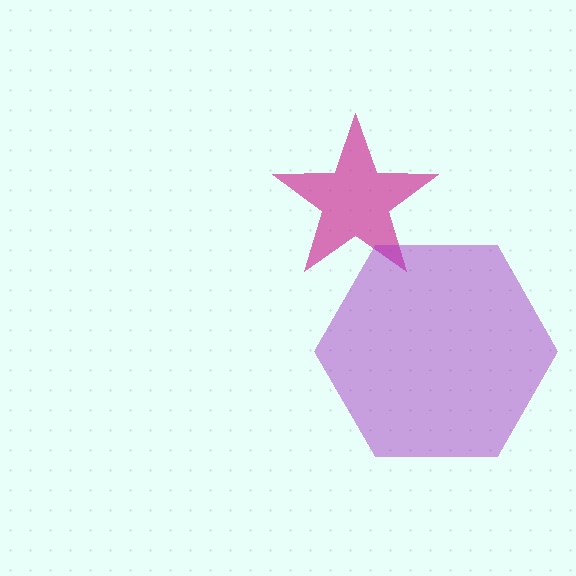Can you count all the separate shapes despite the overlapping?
Yes, there are 2 separate shapes.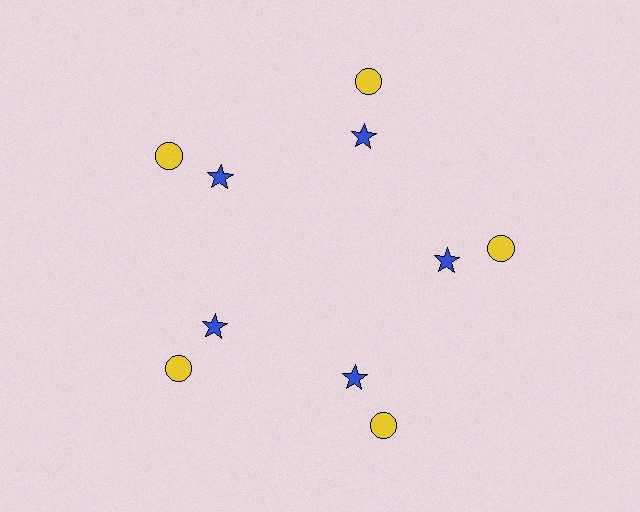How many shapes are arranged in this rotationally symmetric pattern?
There are 10 shapes, arranged in 5 groups of 2.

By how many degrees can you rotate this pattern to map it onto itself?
The pattern maps onto itself every 72 degrees of rotation.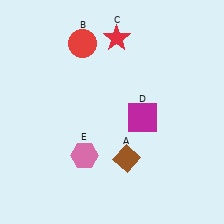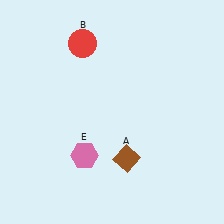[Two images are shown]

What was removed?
The magenta square (D), the red star (C) were removed in Image 2.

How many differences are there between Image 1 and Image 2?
There are 2 differences between the two images.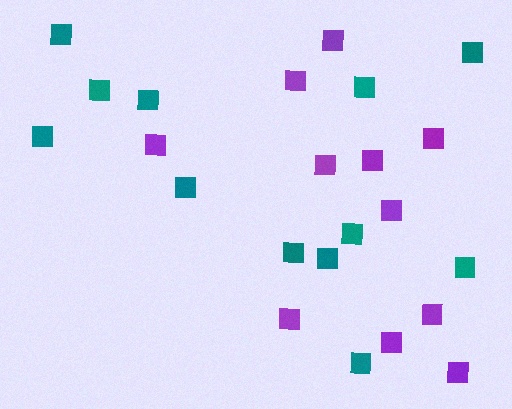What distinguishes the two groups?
There are 2 groups: one group of teal squares (12) and one group of purple squares (11).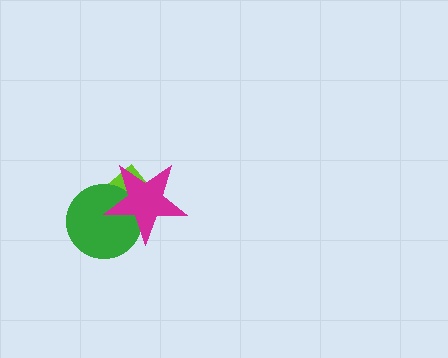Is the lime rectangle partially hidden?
Yes, it is partially covered by another shape.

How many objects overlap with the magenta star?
2 objects overlap with the magenta star.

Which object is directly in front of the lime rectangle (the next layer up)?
The green circle is directly in front of the lime rectangle.